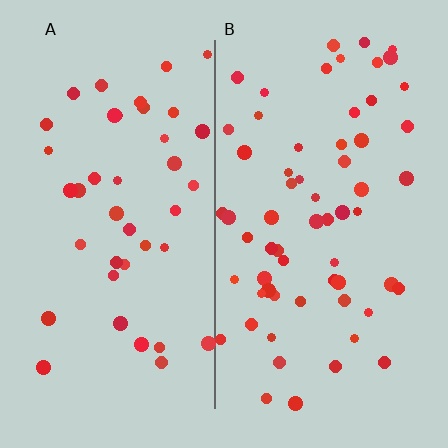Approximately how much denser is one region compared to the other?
Approximately 1.5× — region B over region A.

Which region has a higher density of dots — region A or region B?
B (the right).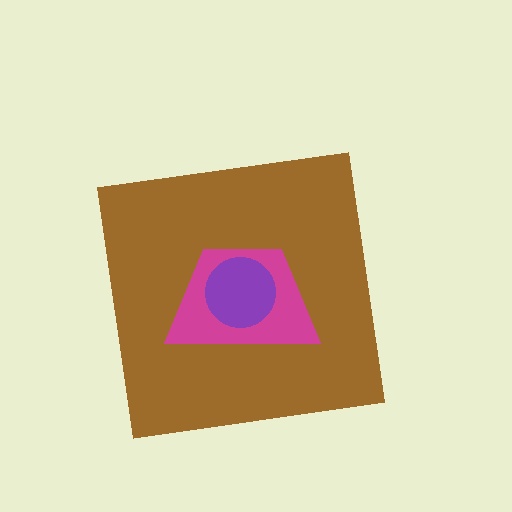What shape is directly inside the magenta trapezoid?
The purple circle.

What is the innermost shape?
The purple circle.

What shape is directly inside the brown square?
The magenta trapezoid.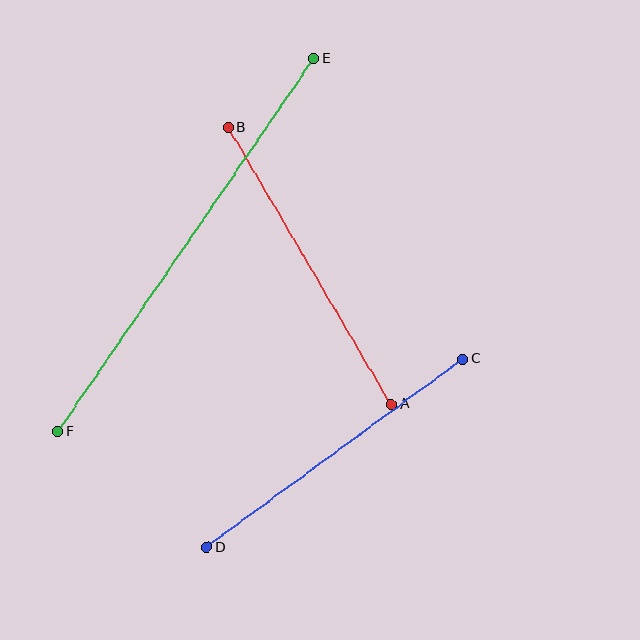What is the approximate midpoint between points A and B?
The midpoint is at approximately (310, 266) pixels.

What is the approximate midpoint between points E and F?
The midpoint is at approximately (186, 245) pixels.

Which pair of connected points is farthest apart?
Points E and F are farthest apart.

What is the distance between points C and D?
The distance is approximately 318 pixels.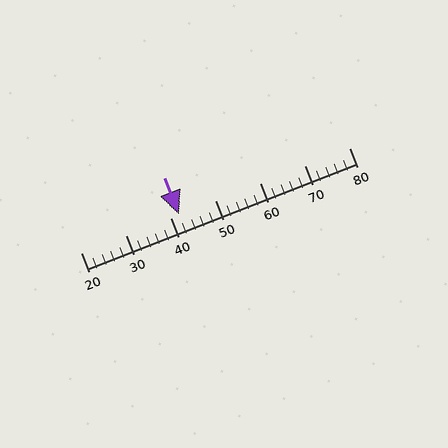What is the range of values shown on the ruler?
The ruler shows values from 20 to 80.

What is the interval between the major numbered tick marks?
The major tick marks are spaced 10 units apart.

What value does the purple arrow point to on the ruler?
The purple arrow points to approximately 42.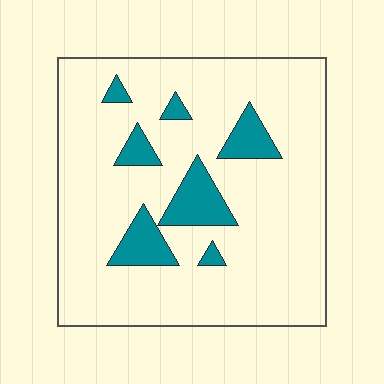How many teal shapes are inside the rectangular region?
7.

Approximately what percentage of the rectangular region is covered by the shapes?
Approximately 15%.